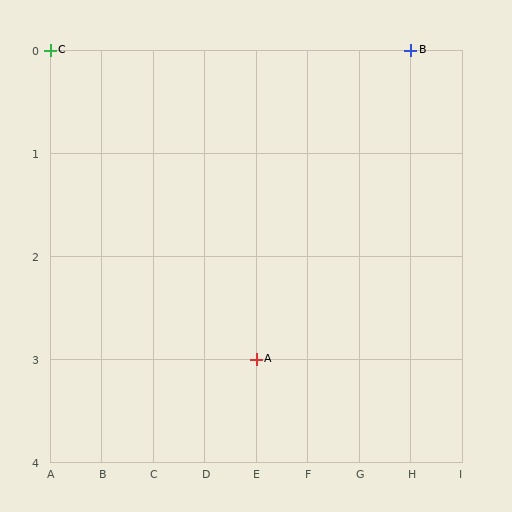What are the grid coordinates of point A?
Point A is at grid coordinates (E, 3).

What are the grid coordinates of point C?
Point C is at grid coordinates (A, 0).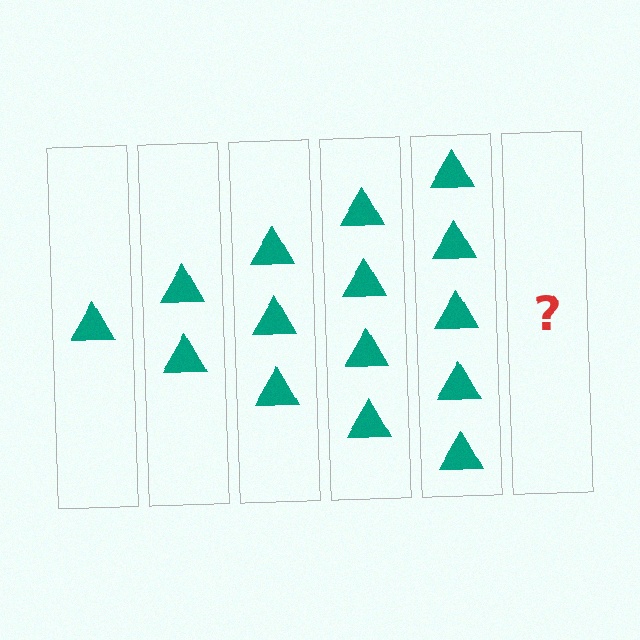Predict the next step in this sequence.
The next step is 6 triangles.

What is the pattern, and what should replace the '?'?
The pattern is that each step adds one more triangle. The '?' should be 6 triangles.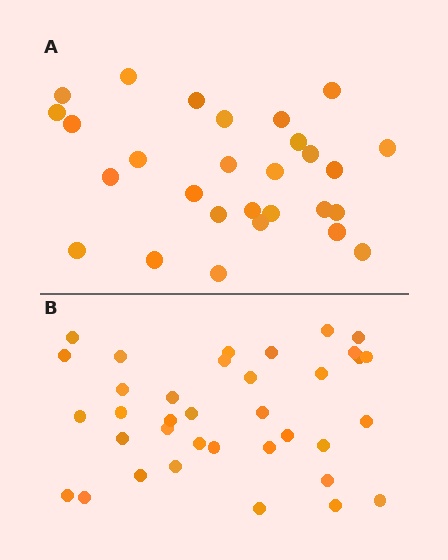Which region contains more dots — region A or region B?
Region B (the bottom region) has more dots.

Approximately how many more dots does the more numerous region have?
Region B has roughly 8 or so more dots than region A.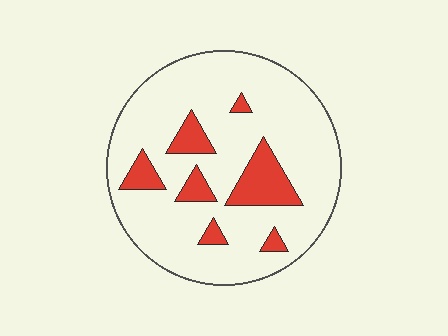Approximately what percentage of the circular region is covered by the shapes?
Approximately 15%.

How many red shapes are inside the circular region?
7.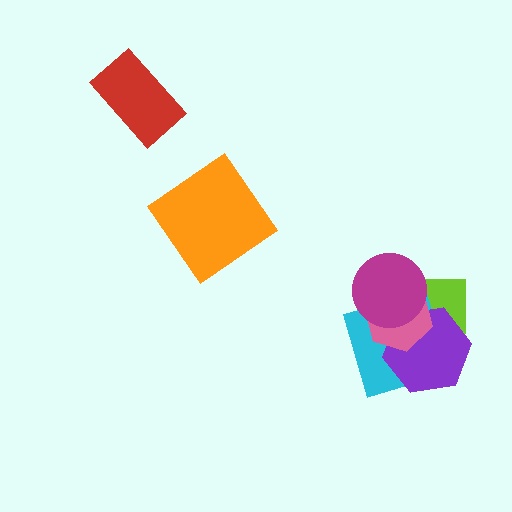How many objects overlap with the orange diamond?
0 objects overlap with the orange diamond.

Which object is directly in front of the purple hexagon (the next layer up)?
The pink hexagon is directly in front of the purple hexagon.